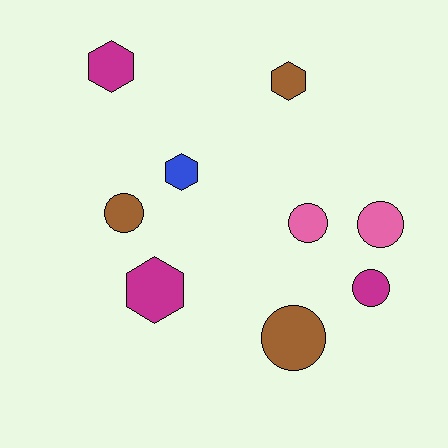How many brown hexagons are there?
There is 1 brown hexagon.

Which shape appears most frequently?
Circle, with 5 objects.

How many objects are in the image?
There are 9 objects.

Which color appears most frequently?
Brown, with 3 objects.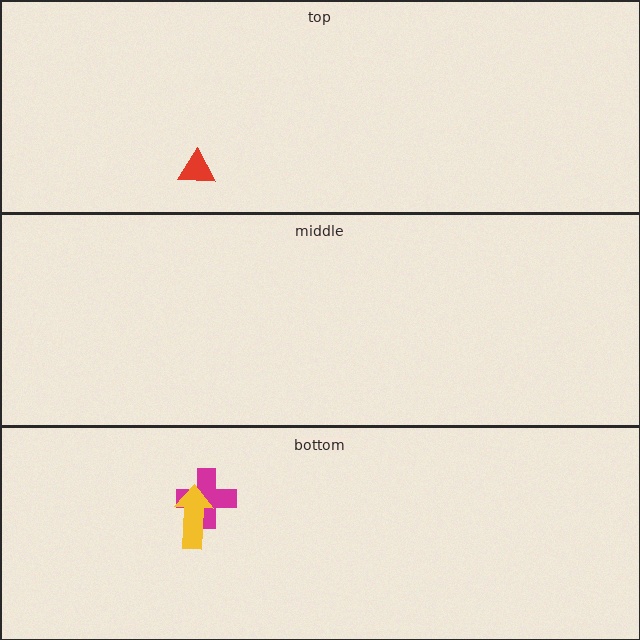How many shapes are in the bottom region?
2.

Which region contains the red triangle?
The top region.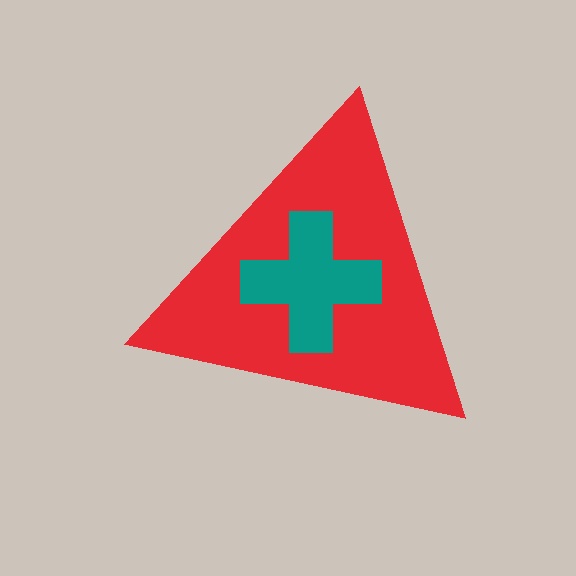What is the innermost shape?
The teal cross.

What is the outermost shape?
The red triangle.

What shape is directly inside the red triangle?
The teal cross.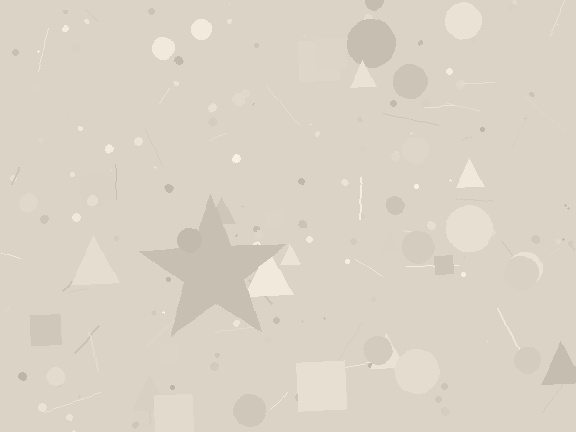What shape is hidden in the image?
A star is hidden in the image.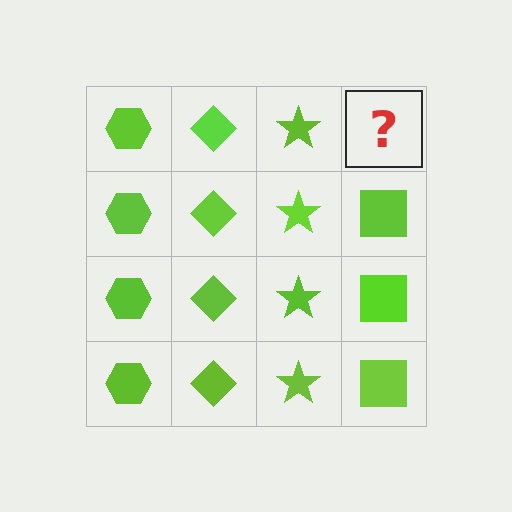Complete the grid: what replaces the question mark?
The question mark should be replaced with a lime square.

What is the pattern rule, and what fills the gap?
The rule is that each column has a consistent shape. The gap should be filled with a lime square.